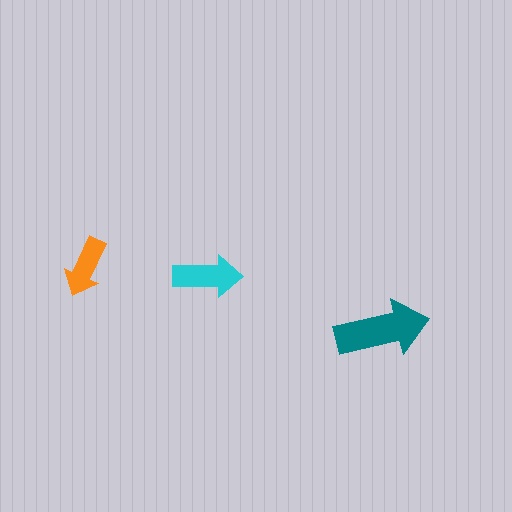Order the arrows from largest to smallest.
the teal one, the cyan one, the orange one.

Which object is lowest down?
The teal arrow is bottommost.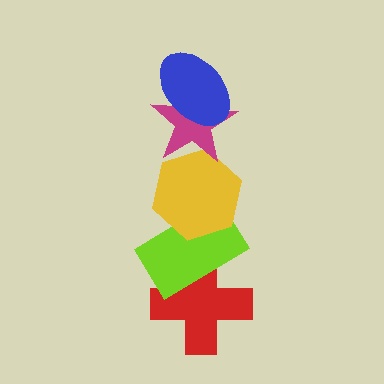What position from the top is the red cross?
The red cross is 5th from the top.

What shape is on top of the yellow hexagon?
The magenta star is on top of the yellow hexagon.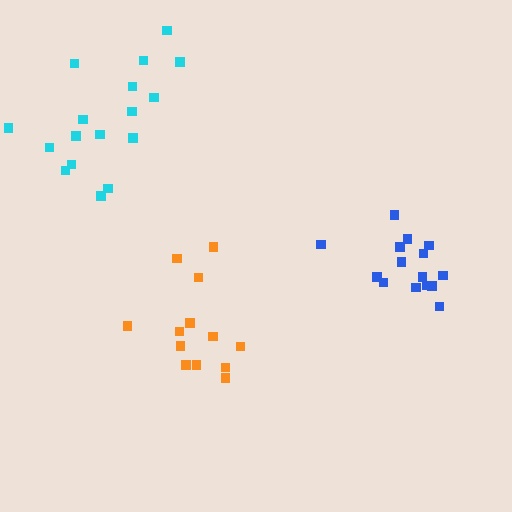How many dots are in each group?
Group 1: 13 dots, Group 2: 17 dots, Group 3: 15 dots (45 total).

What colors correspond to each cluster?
The clusters are colored: orange, cyan, blue.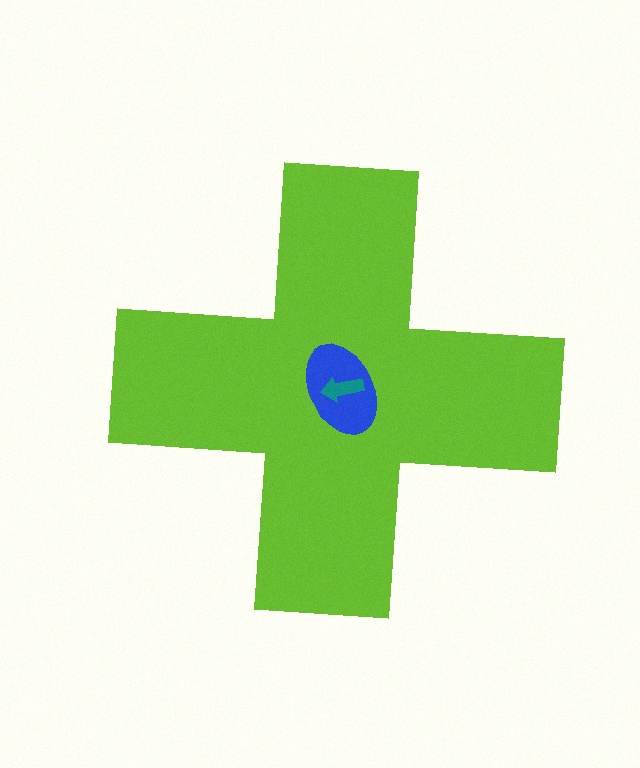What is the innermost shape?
The teal arrow.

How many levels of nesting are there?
3.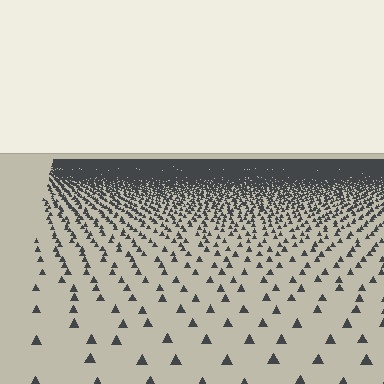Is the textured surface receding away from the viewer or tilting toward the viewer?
The surface is receding away from the viewer. Texture elements get smaller and denser toward the top.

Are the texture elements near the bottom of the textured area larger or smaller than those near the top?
Larger. Near the bottom, elements are closer to the viewer and appear at a bigger on-screen size.